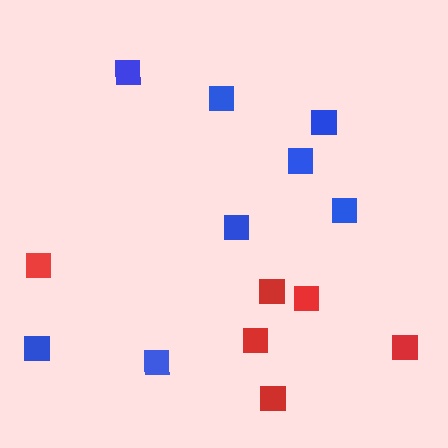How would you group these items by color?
There are 2 groups: one group of red squares (6) and one group of blue squares (8).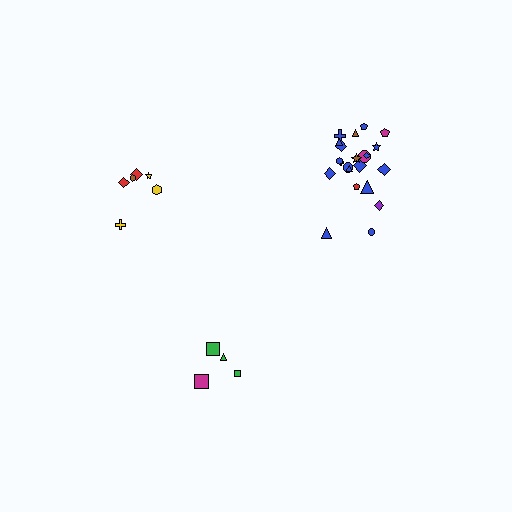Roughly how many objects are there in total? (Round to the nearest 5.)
Roughly 30 objects in total.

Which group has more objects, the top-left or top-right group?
The top-right group.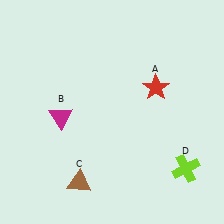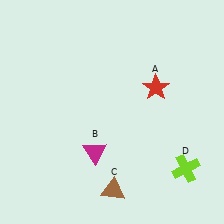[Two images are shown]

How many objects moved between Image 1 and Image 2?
2 objects moved between the two images.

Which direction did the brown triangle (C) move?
The brown triangle (C) moved right.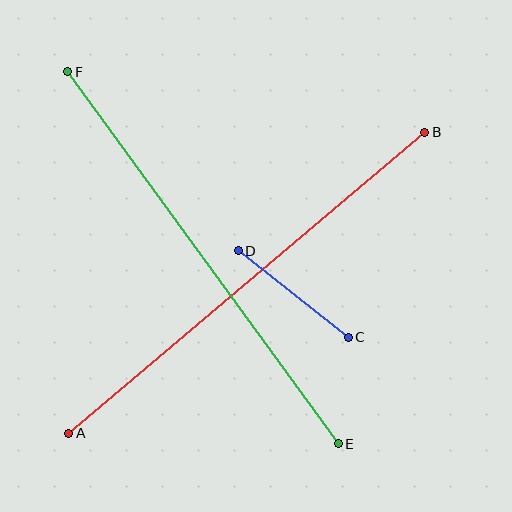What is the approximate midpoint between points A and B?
The midpoint is at approximately (247, 283) pixels.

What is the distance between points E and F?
The distance is approximately 460 pixels.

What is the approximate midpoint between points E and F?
The midpoint is at approximately (203, 258) pixels.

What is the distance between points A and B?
The distance is approximately 466 pixels.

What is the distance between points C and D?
The distance is approximately 140 pixels.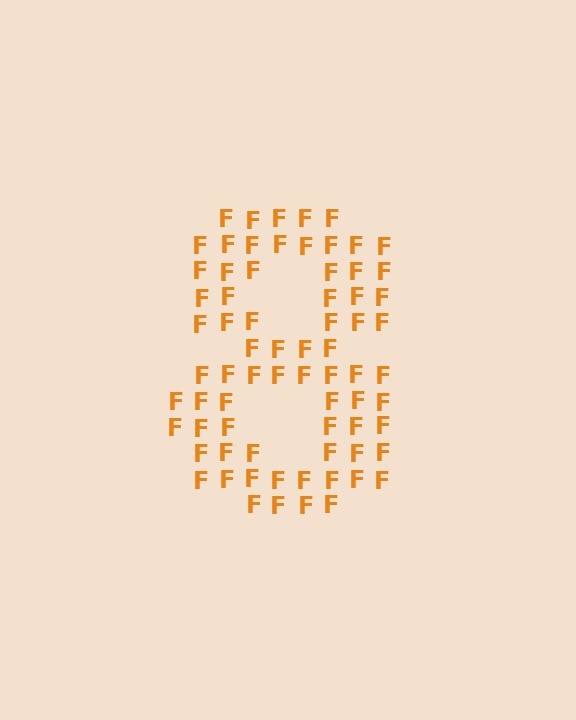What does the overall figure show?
The overall figure shows the digit 8.